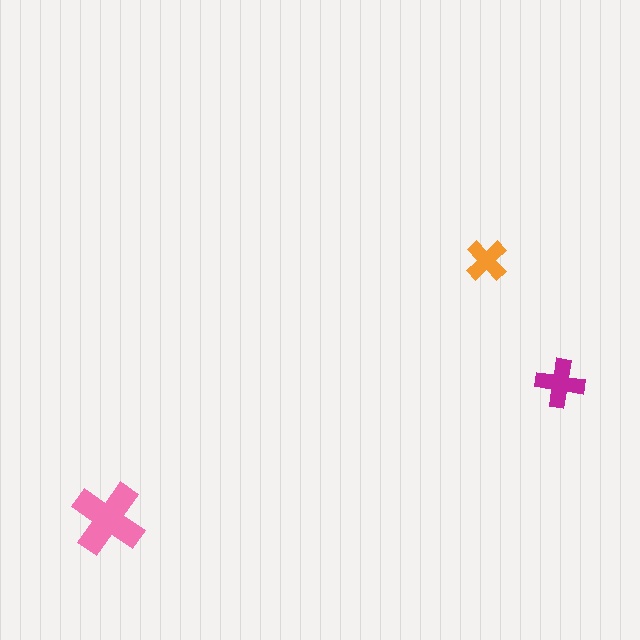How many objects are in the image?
There are 3 objects in the image.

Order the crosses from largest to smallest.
the pink one, the magenta one, the orange one.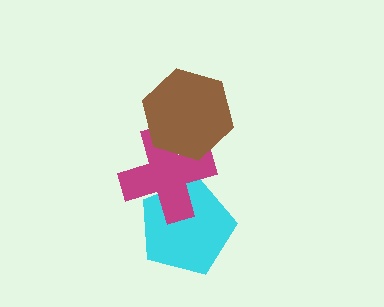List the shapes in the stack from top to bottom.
From top to bottom: the brown hexagon, the magenta cross, the cyan pentagon.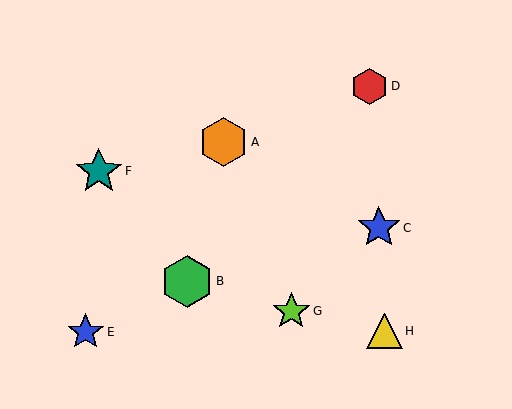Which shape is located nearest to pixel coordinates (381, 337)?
The yellow triangle (labeled H) at (385, 331) is nearest to that location.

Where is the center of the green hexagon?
The center of the green hexagon is at (187, 281).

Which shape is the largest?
The green hexagon (labeled B) is the largest.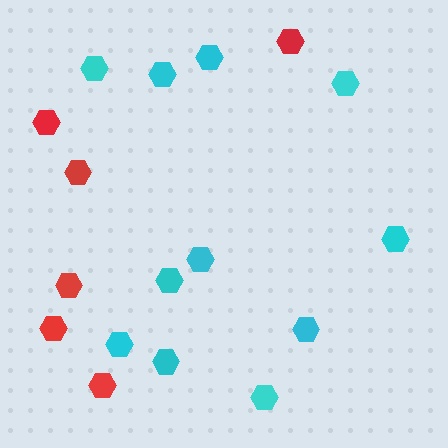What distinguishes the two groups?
There are 2 groups: one group of cyan hexagons (11) and one group of red hexagons (6).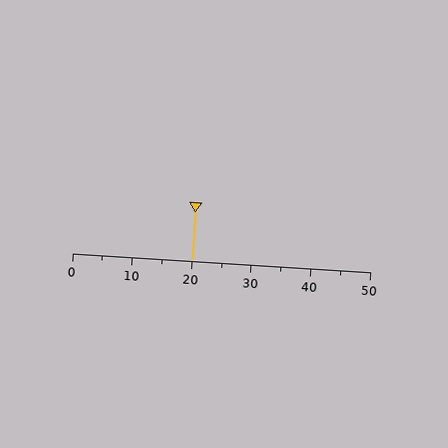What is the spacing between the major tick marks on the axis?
The major ticks are spaced 10 apart.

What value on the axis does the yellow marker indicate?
The marker indicates approximately 20.